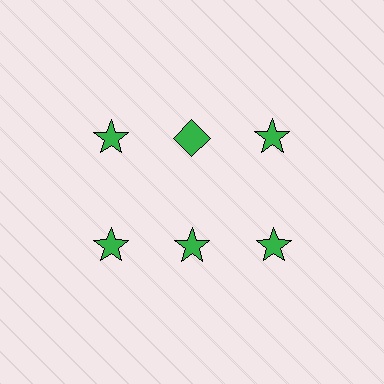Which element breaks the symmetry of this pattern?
The green diamond in the top row, second from left column breaks the symmetry. All other shapes are green stars.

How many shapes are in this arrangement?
There are 6 shapes arranged in a grid pattern.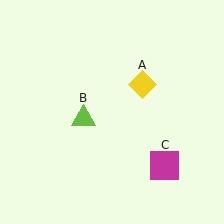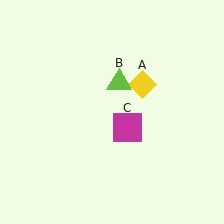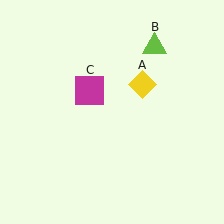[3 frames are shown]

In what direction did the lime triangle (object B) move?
The lime triangle (object B) moved up and to the right.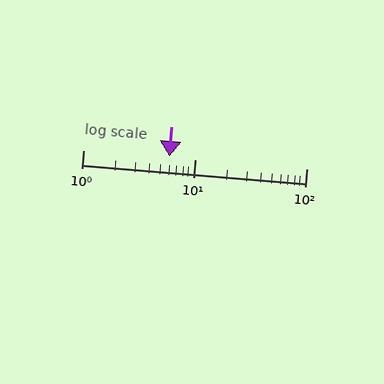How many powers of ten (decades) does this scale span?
The scale spans 2 decades, from 1 to 100.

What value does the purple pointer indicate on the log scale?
The pointer indicates approximately 5.9.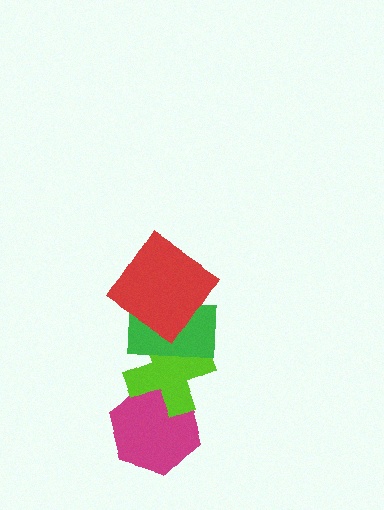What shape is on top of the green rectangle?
The red diamond is on top of the green rectangle.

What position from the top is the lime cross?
The lime cross is 3rd from the top.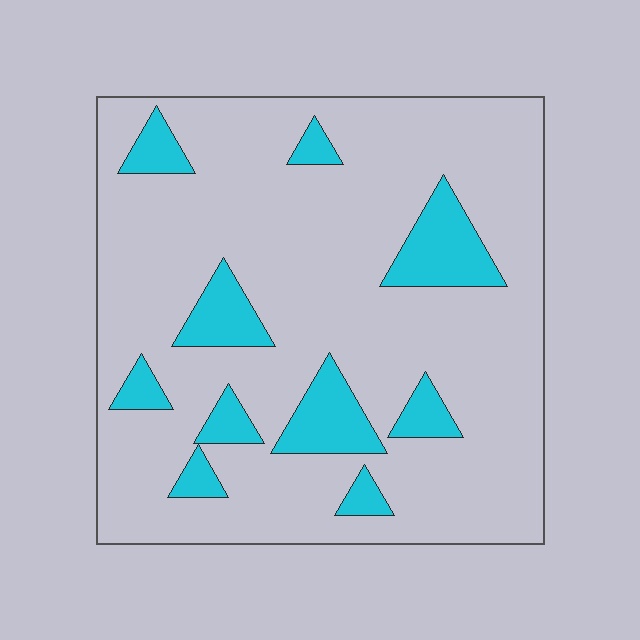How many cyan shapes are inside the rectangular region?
10.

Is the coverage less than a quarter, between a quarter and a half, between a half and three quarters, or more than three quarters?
Less than a quarter.